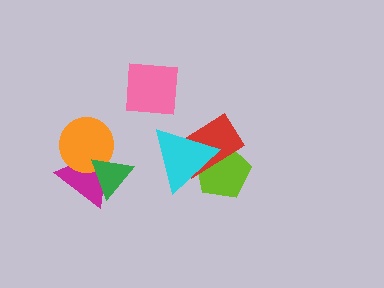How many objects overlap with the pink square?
0 objects overlap with the pink square.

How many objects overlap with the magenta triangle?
2 objects overlap with the magenta triangle.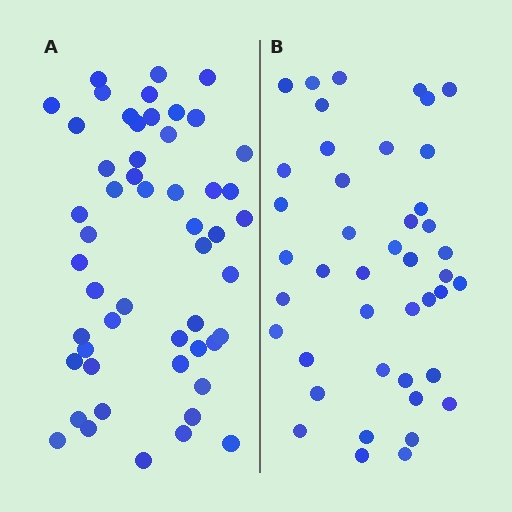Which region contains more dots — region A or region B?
Region A (the left region) has more dots.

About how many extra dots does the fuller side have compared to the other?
Region A has roughly 8 or so more dots than region B.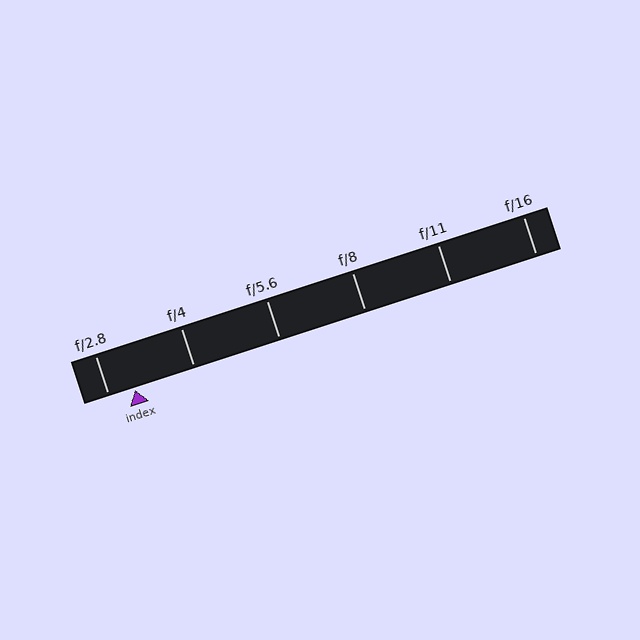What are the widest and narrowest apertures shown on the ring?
The widest aperture shown is f/2.8 and the narrowest is f/16.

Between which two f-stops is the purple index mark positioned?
The index mark is between f/2.8 and f/4.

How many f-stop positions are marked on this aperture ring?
There are 6 f-stop positions marked.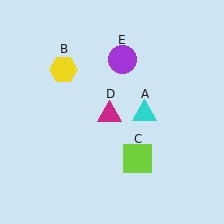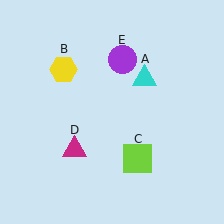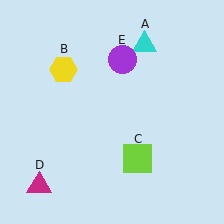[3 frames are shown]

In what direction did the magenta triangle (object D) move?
The magenta triangle (object D) moved down and to the left.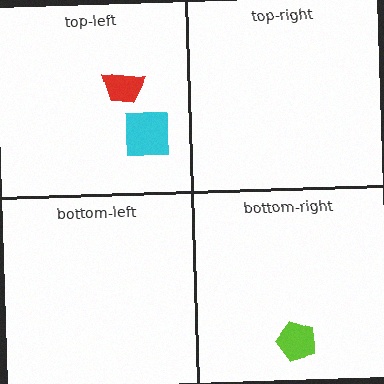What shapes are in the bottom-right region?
The lime pentagon.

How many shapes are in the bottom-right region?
1.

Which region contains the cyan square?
The top-left region.